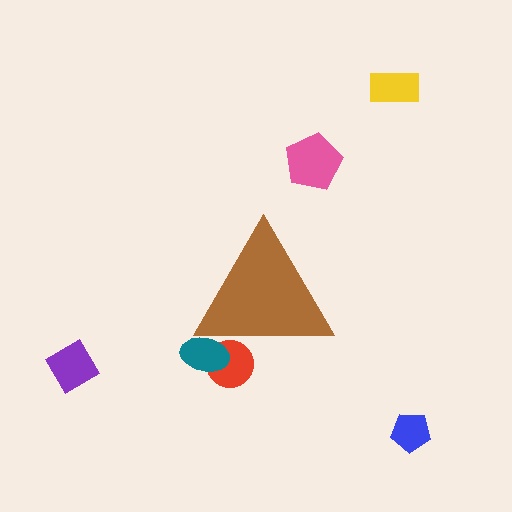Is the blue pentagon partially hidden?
No, the blue pentagon is fully visible.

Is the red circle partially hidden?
Yes, the red circle is partially hidden behind the brown triangle.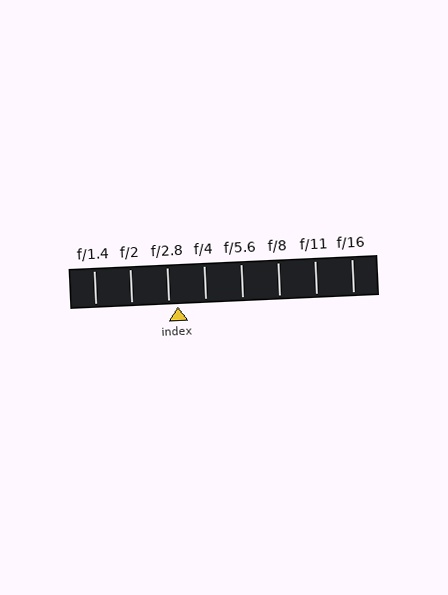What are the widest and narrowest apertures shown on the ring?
The widest aperture shown is f/1.4 and the narrowest is f/16.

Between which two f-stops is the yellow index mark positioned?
The index mark is between f/2.8 and f/4.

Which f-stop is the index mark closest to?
The index mark is closest to f/2.8.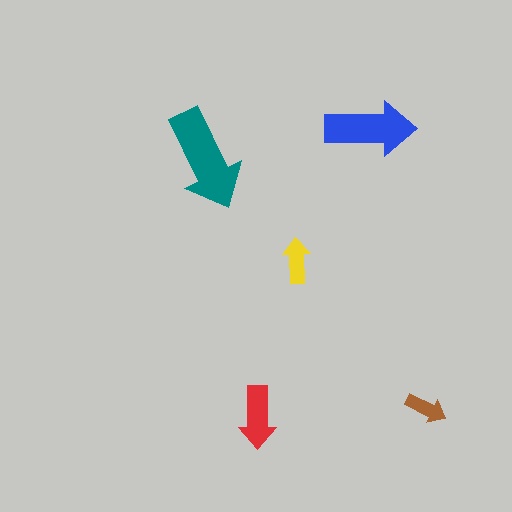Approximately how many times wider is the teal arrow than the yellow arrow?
About 2.5 times wider.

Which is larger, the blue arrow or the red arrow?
The blue one.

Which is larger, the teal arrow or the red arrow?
The teal one.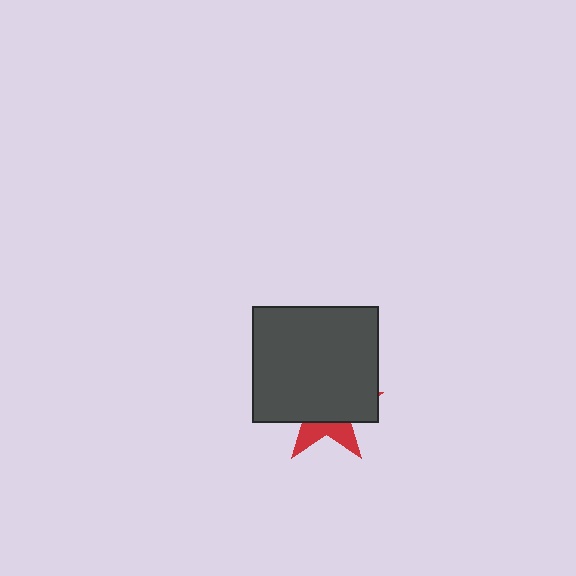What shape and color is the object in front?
The object in front is a dark gray rectangle.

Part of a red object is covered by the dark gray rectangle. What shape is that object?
It is a star.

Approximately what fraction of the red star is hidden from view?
Roughly 70% of the red star is hidden behind the dark gray rectangle.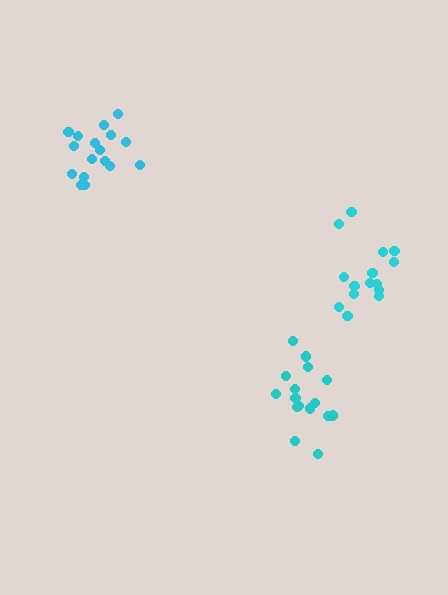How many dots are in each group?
Group 1: 15 dots, Group 2: 17 dots, Group 3: 17 dots (49 total).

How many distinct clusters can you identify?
There are 3 distinct clusters.